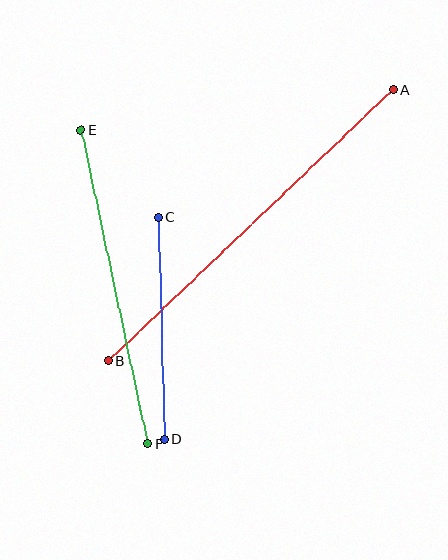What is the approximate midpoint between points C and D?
The midpoint is at approximately (161, 329) pixels.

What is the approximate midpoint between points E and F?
The midpoint is at approximately (114, 287) pixels.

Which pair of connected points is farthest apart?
Points A and B are farthest apart.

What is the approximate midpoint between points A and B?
The midpoint is at approximately (251, 225) pixels.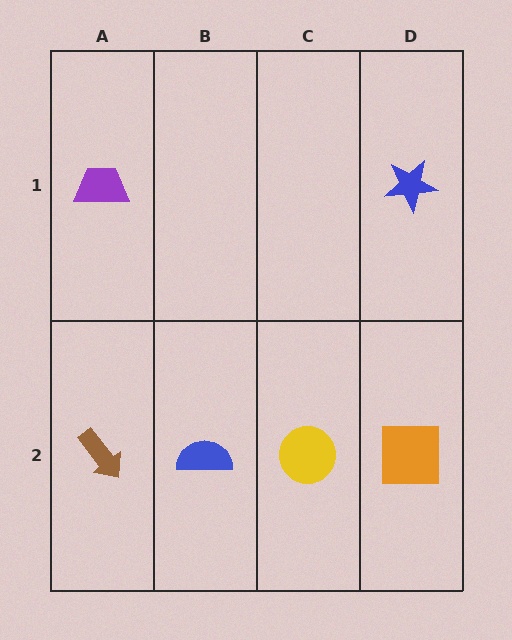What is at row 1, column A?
A purple trapezoid.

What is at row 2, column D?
An orange square.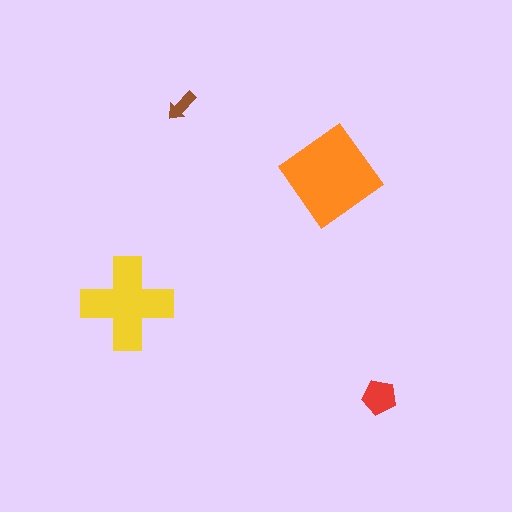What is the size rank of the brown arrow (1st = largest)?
4th.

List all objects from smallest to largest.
The brown arrow, the red pentagon, the yellow cross, the orange diamond.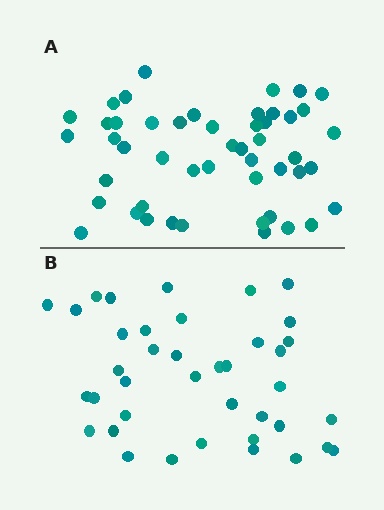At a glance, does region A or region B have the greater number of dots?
Region A (the top region) has more dots.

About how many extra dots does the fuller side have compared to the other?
Region A has roughly 10 or so more dots than region B.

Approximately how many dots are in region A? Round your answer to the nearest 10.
About 50 dots. (The exact count is 49, which rounds to 50.)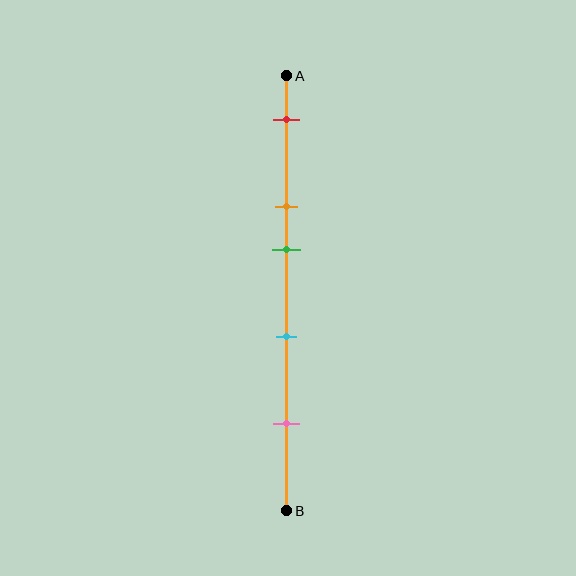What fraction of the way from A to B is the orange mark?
The orange mark is approximately 30% (0.3) of the way from A to B.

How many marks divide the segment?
There are 5 marks dividing the segment.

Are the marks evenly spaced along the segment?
No, the marks are not evenly spaced.